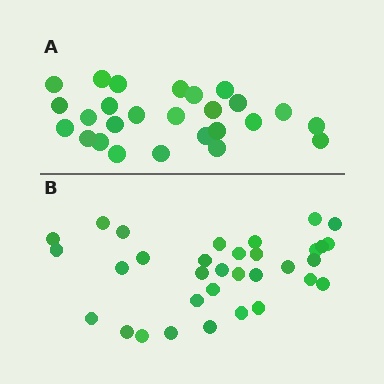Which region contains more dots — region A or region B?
Region B (the bottom region) has more dots.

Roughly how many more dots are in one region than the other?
Region B has roughly 8 or so more dots than region A.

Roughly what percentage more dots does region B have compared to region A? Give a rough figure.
About 25% more.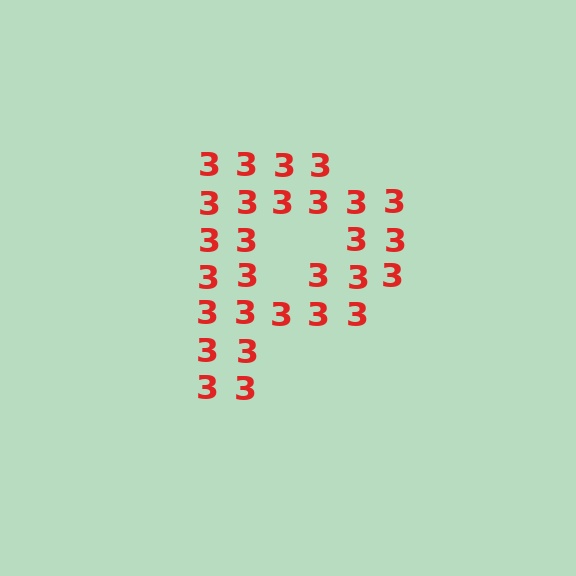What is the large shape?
The large shape is the letter P.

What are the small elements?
The small elements are digit 3's.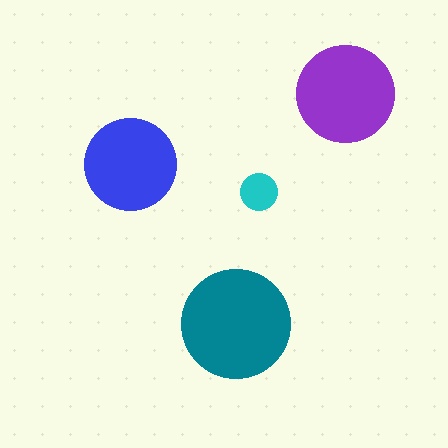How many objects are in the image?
There are 4 objects in the image.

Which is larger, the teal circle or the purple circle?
The teal one.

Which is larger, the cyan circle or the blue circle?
The blue one.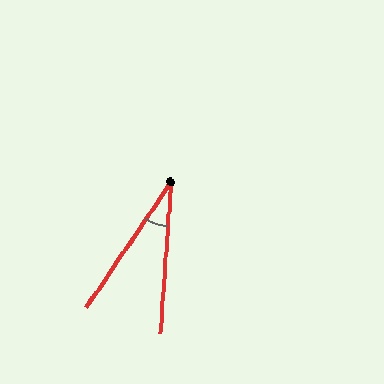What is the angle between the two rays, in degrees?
Approximately 30 degrees.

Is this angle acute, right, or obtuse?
It is acute.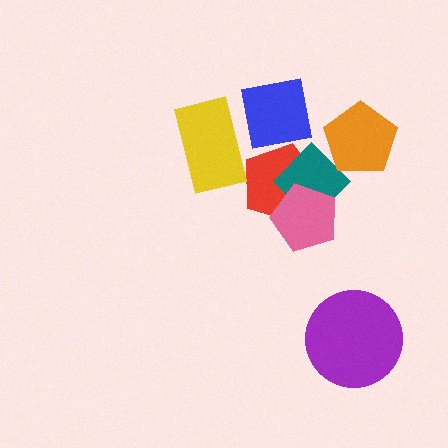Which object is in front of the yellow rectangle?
The blue square is in front of the yellow rectangle.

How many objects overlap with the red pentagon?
3 objects overlap with the red pentagon.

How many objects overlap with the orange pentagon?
1 object overlaps with the orange pentagon.